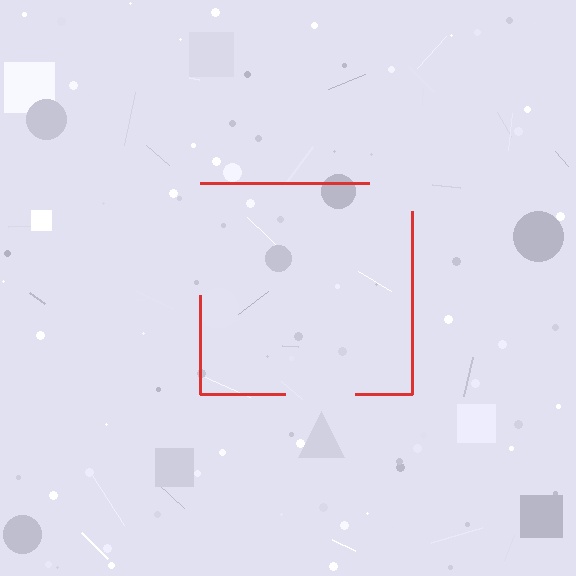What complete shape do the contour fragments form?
The contour fragments form a square.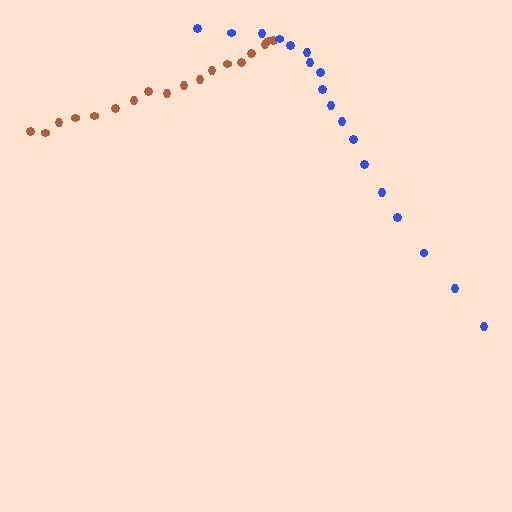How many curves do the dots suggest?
There are 2 distinct paths.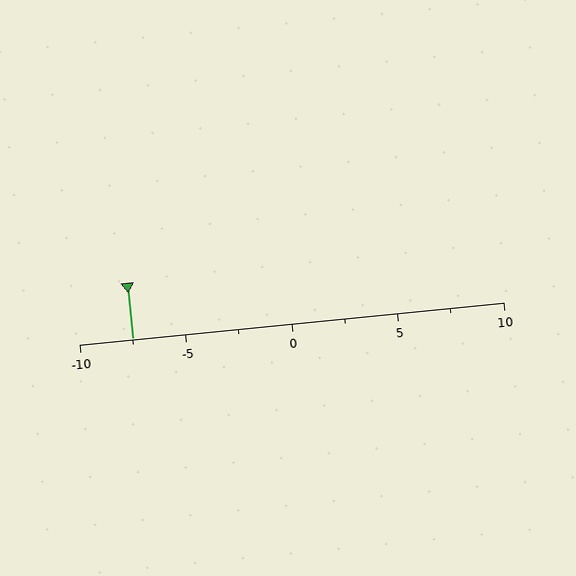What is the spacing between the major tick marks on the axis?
The major ticks are spaced 5 apart.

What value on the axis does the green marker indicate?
The marker indicates approximately -7.5.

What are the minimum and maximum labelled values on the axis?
The axis runs from -10 to 10.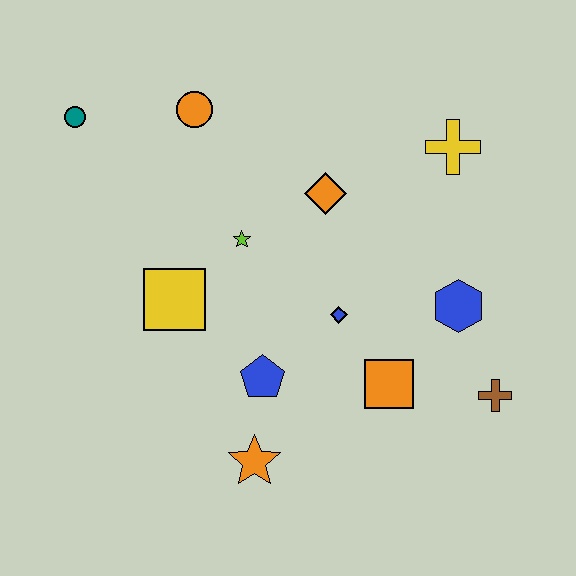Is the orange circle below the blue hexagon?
No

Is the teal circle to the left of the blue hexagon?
Yes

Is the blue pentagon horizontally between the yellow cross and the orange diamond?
No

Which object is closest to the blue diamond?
The orange square is closest to the blue diamond.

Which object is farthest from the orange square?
The teal circle is farthest from the orange square.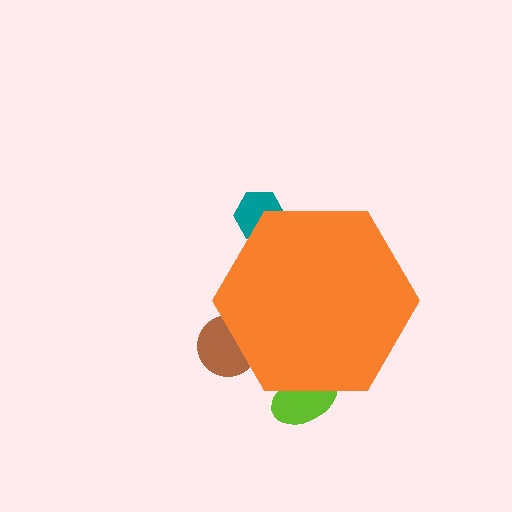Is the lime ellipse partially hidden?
Yes, the lime ellipse is partially hidden behind the orange hexagon.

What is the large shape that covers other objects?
An orange hexagon.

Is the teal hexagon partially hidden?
Yes, the teal hexagon is partially hidden behind the orange hexagon.